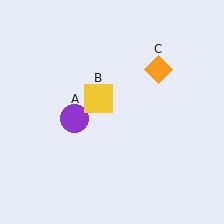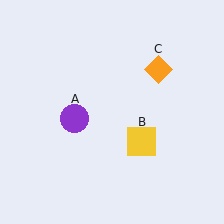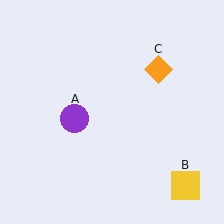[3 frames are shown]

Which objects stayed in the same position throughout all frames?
Purple circle (object A) and orange diamond (object C) remained stationary.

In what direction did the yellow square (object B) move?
The yellow square (object B) moved down and to the right.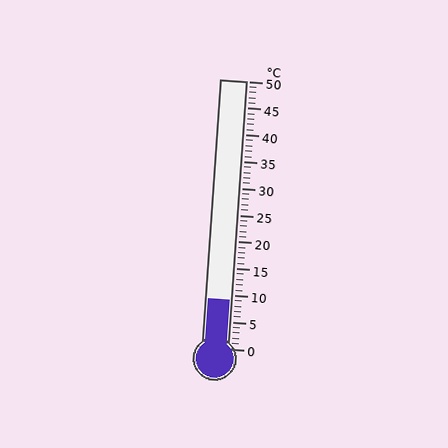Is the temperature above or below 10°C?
The temperature is below 10°C.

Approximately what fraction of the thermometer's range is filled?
The thermometer is filled to approximately 20% of its range.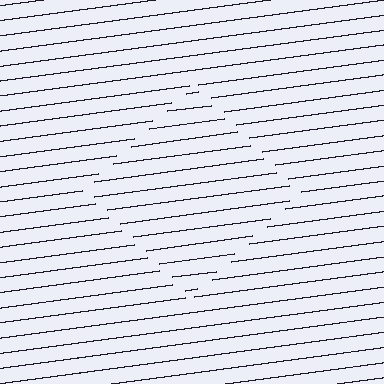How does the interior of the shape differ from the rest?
The interior of the shape contains the same grating, shifted by half a period — the contour is defined by the phase discontinuity where line-ends from the inner and outer gratings abut.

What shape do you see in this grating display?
An illusory square. The interior of the shape contains the same grating, shifted by half a period — the contour is defined by the phase discontinuity where line-ends from the inner and outer gratings abut.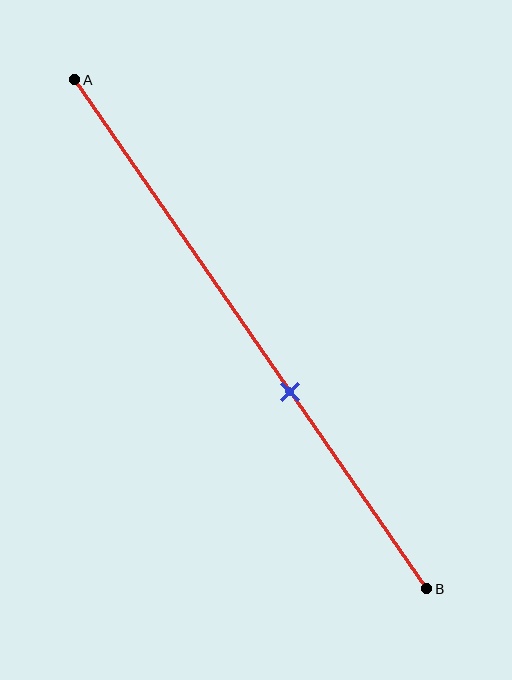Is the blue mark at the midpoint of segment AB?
No, the mark is at about 60% from A, not at the 50% midpoint.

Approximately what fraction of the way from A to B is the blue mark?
The blue mark is approximately 60% of the way from A to B.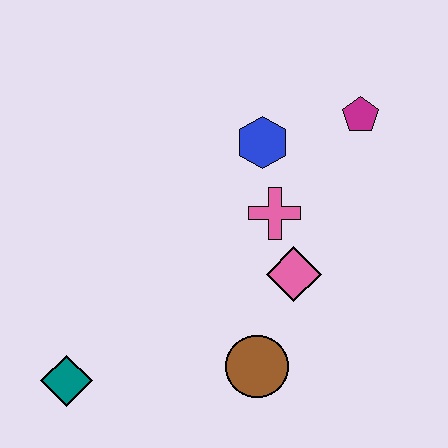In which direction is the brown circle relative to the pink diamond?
The brown circle is below the pink diamond.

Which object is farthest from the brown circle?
The magenta pentagon is farthest from the brown circle.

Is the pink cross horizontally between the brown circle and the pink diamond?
Yes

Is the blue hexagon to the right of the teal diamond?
Yes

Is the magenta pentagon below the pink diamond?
No